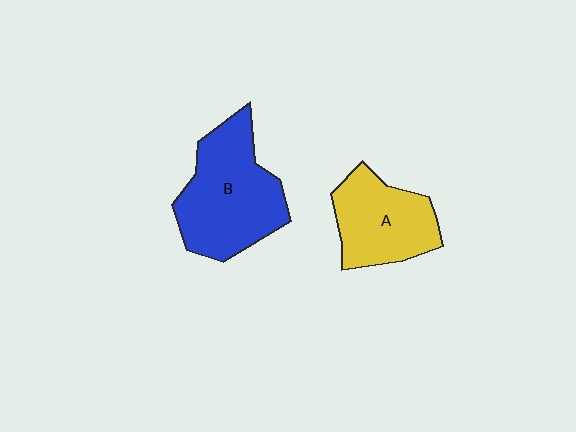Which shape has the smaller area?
Shape A (yellow).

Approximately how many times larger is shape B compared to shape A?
Approximately 1.4 times.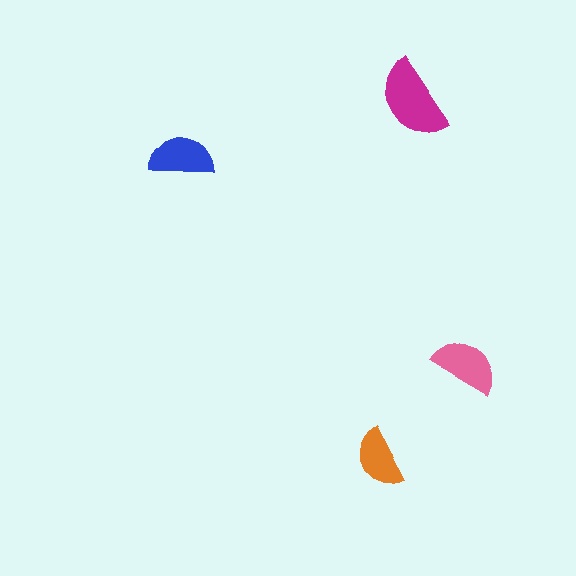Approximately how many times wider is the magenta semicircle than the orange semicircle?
About 1.5 times wider.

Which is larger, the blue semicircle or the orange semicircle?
The blue one.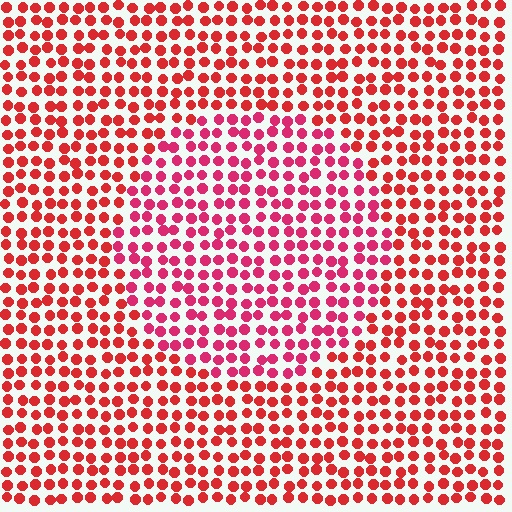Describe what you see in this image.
The image is filled with small red elements in a uniform arrangement. A circle-shaped region is visible where the elements are tinted to a slightly different hue, forming a subtle color boundary.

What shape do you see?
I see a circle.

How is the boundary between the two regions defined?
The boundary is defined purely by a slight shift in hue (about 22 degrees). Spacing, size, and orientation are identical on both sides.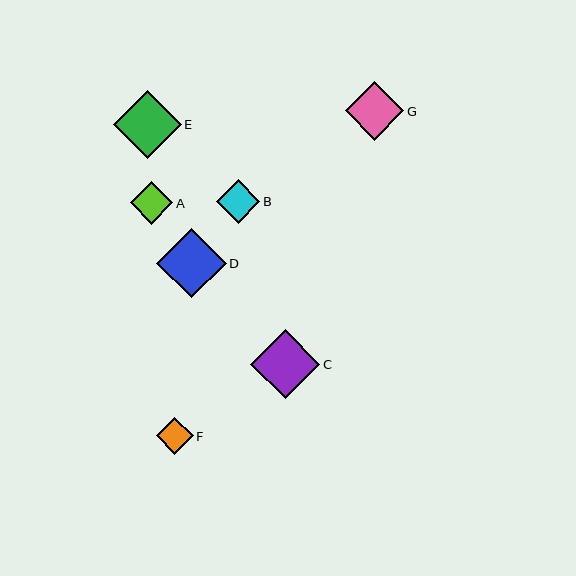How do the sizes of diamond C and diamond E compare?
Diamond C and diamond E are approximately the same size.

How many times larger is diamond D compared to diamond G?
Diamond D is approximately 1.2 times the size of diamond G.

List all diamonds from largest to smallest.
From largest to smallest: D, C, E, G, B, A, F.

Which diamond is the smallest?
Diamond F is the smallest with a size of approximately 36 pixels.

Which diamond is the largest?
Diamond D is the largest with a size of approximately 69 pixels.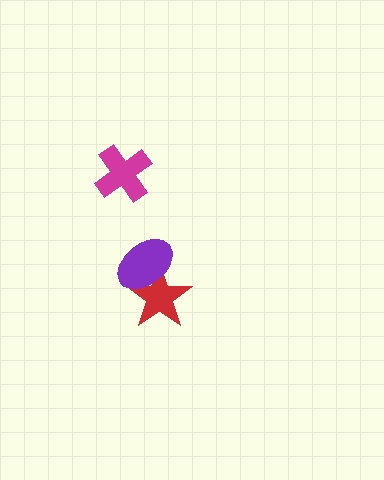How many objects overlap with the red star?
1 object overlaps with the red star.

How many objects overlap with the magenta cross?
0 objects overlap with the magenta cross.